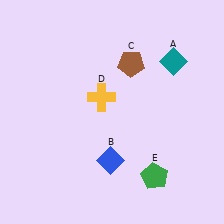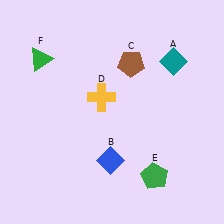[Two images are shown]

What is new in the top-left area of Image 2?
A green triangle (F) was added in the top-left area of Image 2.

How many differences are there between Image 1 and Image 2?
There is 1 difference between the two images.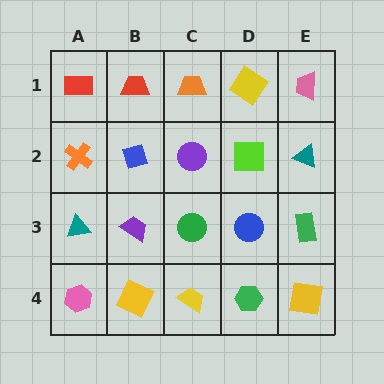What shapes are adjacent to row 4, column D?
A blue circle (row 3, column D), a yellow trapezoid (row 4, column C), a yellow square (row 4, column E).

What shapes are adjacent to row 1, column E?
A teal triangle (row 2, column E), a yellow diamond (row 1, column D).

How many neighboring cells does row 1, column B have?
3.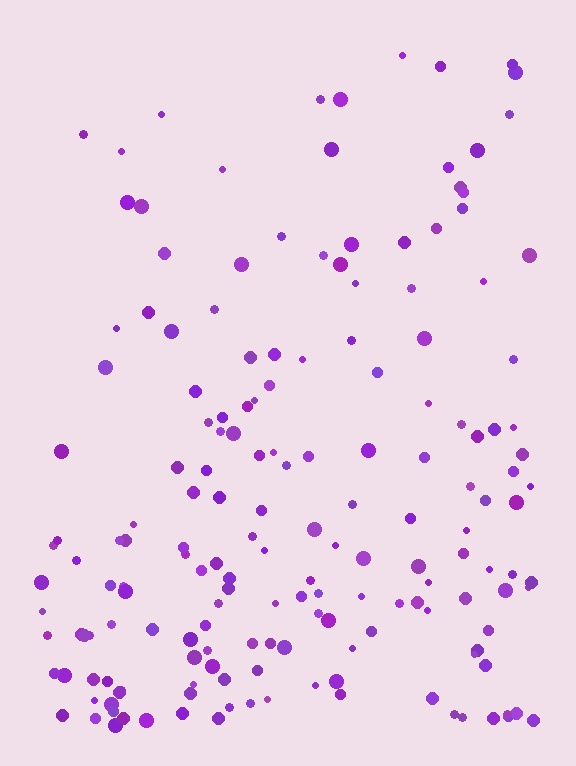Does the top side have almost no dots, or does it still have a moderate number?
Still a moderate number, just noticeably fewer than the bottom.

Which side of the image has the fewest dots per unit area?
The top.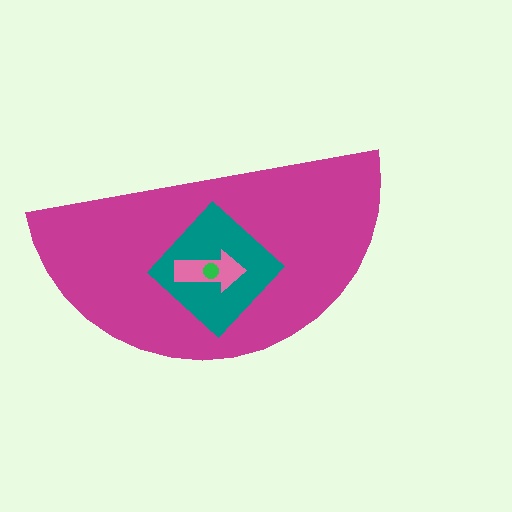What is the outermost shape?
The magenta semicircle.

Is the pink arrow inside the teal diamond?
Yes.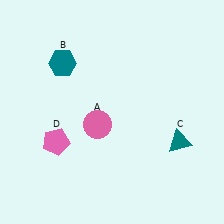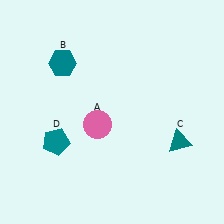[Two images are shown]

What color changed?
The pentagon (D) changed from pink in Image 1 to teal in Image 2.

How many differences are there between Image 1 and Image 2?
There is 1 difference between the two images.